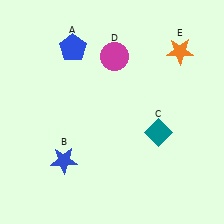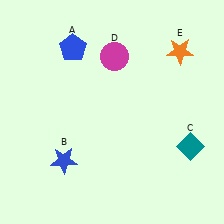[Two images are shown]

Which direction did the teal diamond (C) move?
The teal diamond (C) moved right.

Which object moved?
The teal diamond (C) moved right.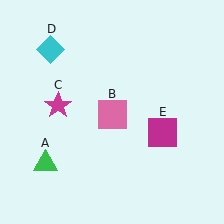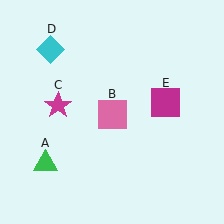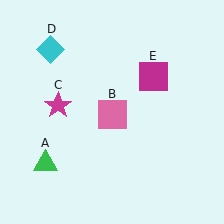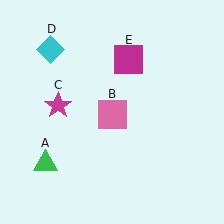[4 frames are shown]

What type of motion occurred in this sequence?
The magenta square (object E) rotated counterclockwise around the center of the scene.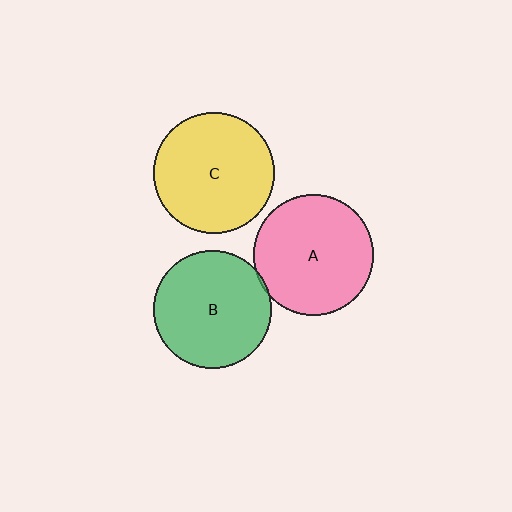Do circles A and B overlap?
Yes.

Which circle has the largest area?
Circle C (yellow).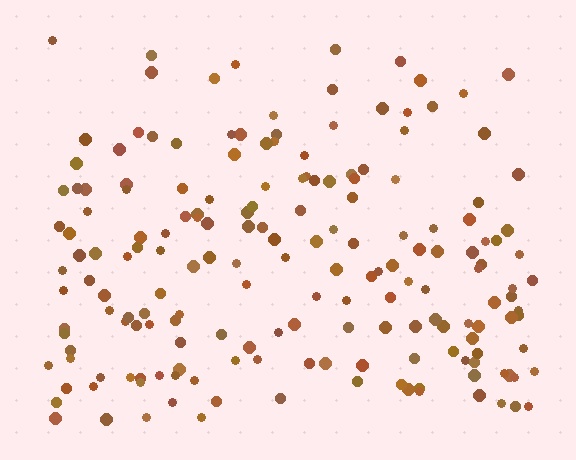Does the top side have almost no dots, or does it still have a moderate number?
Still a moderate number, just noticeably fewer than the bottom.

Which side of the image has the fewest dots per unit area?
The top.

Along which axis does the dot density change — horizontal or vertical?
Vertical.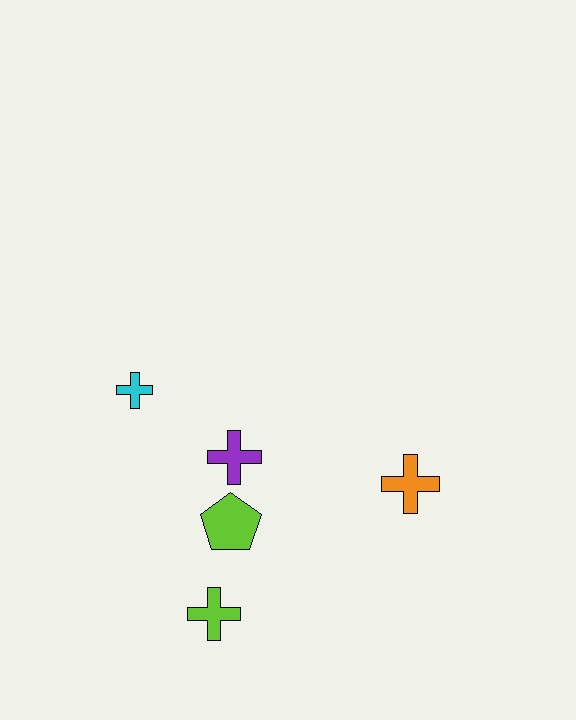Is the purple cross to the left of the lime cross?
No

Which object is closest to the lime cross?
The lime pentagon is closest to the lime cross.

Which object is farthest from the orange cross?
The cyan cross is farthest from the orange cross.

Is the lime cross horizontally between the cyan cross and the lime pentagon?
Yes